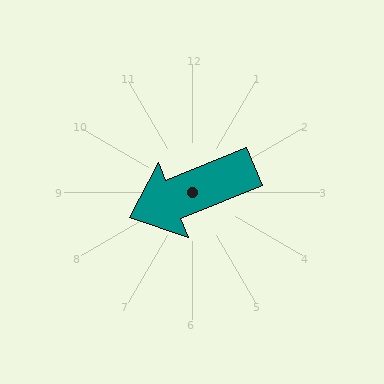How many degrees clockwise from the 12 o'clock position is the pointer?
Approximately 248 degrees.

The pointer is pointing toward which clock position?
Roughly 8 o'clock.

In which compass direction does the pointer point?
West.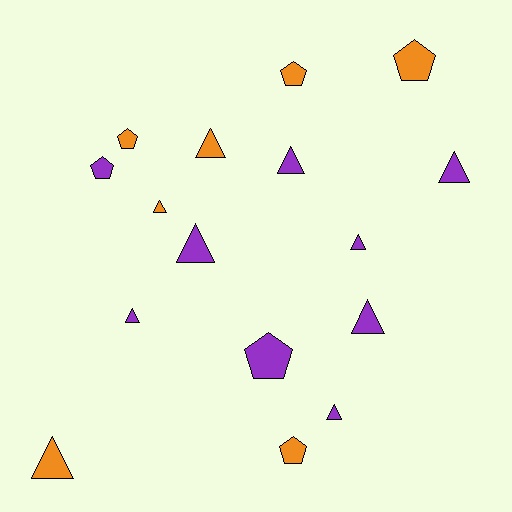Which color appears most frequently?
Purple, with 9 objects.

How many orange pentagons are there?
There are 4 orange pentagons.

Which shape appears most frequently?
Triangle, with 10 objects.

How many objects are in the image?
There are 16 objects.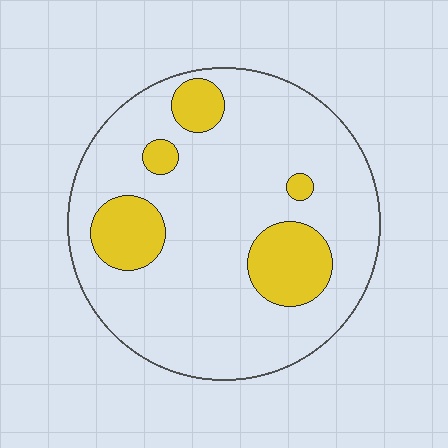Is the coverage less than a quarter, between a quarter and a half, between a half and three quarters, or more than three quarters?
Less than a quarter.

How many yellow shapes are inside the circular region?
5.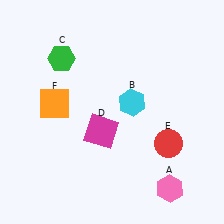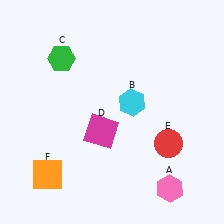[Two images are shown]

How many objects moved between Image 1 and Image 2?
1 object moved between the two images.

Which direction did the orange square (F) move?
The orange square (F) moved down.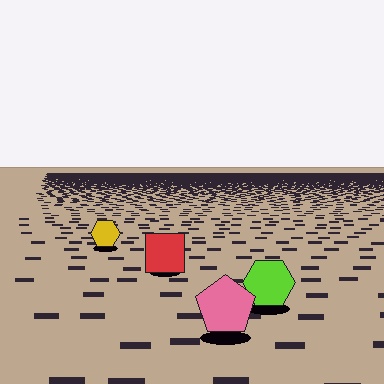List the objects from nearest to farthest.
From nearest to farthest: the pink pentagon, the lime hexagon, the red square, the yellow hexagon.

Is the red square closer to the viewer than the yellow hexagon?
Yes. The red square is closer — you can tell from the texture gradient: the ground texture is coarser near it.